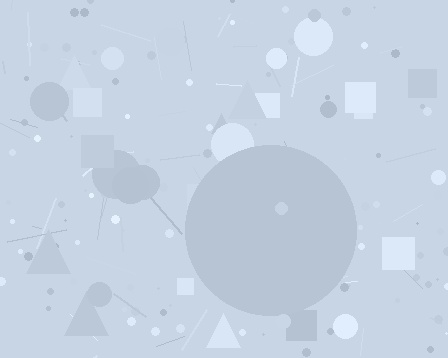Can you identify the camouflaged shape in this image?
The camouflaged shape is a circle.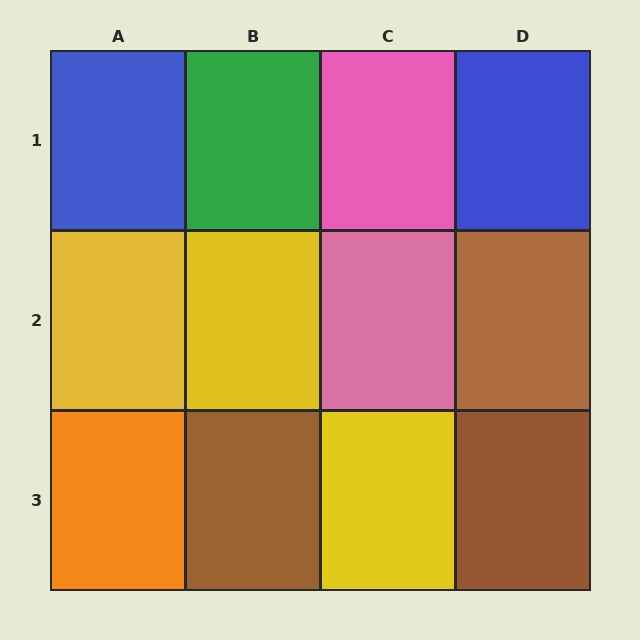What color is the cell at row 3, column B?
Brown.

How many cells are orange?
1 cell is orange.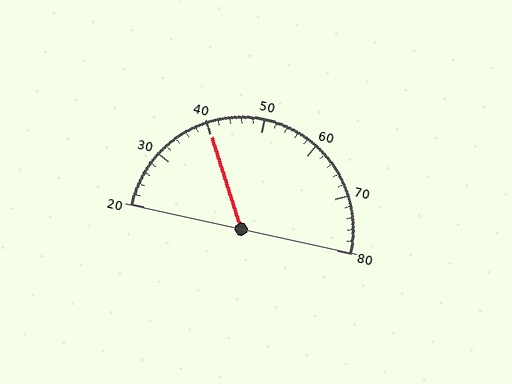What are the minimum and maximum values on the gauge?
The gauge ranges from 20 to 80.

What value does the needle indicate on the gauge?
The needle indicates approximately 40.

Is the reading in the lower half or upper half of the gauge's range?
The reading is in the lower half of the range (20 to 80).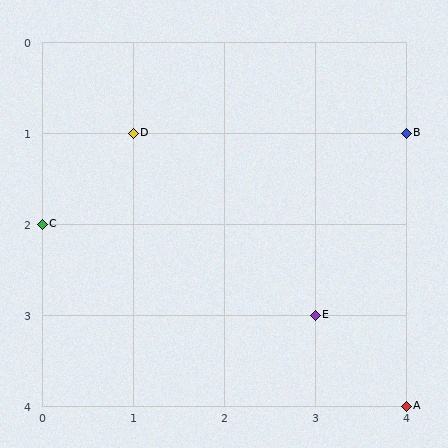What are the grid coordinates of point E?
Point E is at grid coordinates (3, 3).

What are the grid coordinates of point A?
Point A is at grid coordinates (4, 4).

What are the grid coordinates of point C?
Point C is at grid coordinates (0, 2).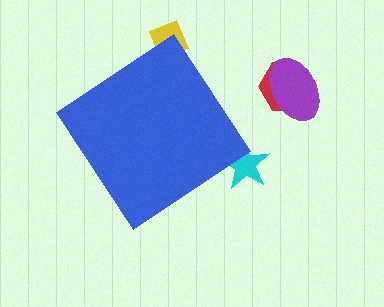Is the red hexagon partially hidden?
No, the red hexagon is fully visible.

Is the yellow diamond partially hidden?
Yes, the yellow diamond is partially hidden behind the blue diamond.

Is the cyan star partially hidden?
Yes, the cyan star is partially hidden behind the blue diamond.